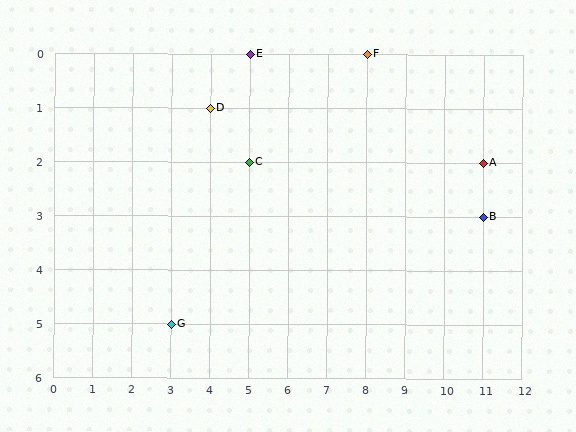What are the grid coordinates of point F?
Point F is at grid coordinates (8, 0).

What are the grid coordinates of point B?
Point B is at grid coordinates (11, 3).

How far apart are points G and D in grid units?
Points G and D are 1 column and 4 rows apart (about 4.1 grid units diagonally).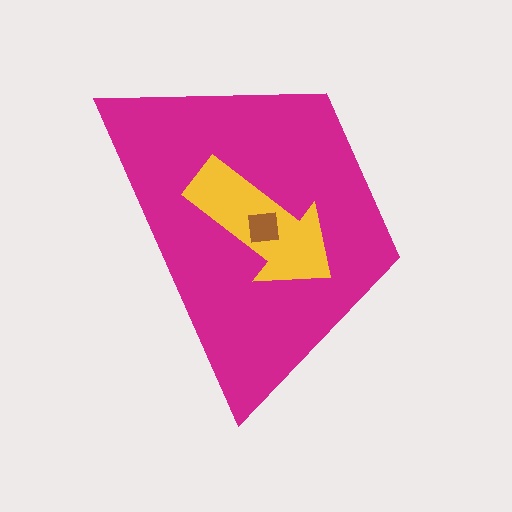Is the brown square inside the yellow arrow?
Yes.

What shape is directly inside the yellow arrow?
The brown square.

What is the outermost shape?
The magenta trapezoid.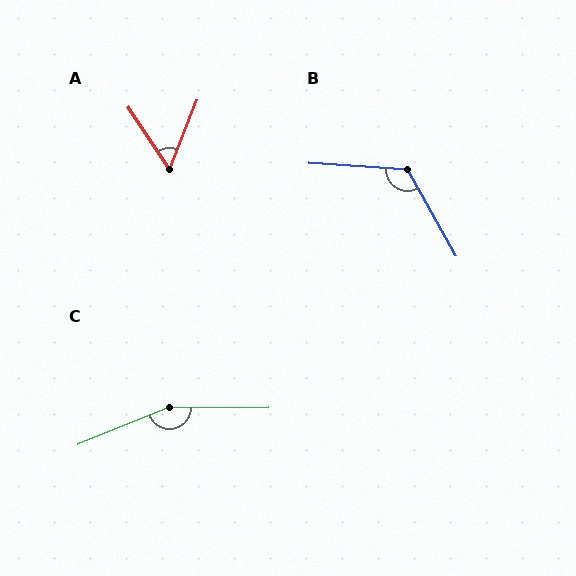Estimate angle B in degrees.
Approximately 123 degrees.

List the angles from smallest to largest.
A (55°), B (123°), C (158°).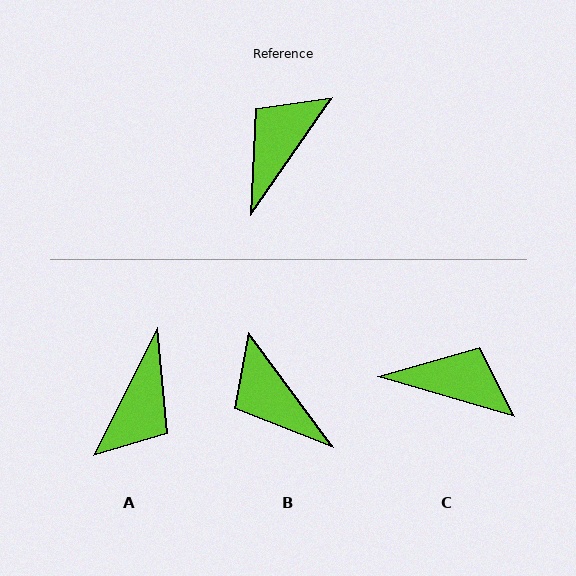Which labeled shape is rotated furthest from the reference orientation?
A, about 172 degrees away.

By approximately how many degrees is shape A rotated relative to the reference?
Approximately 172 degrees clockwise.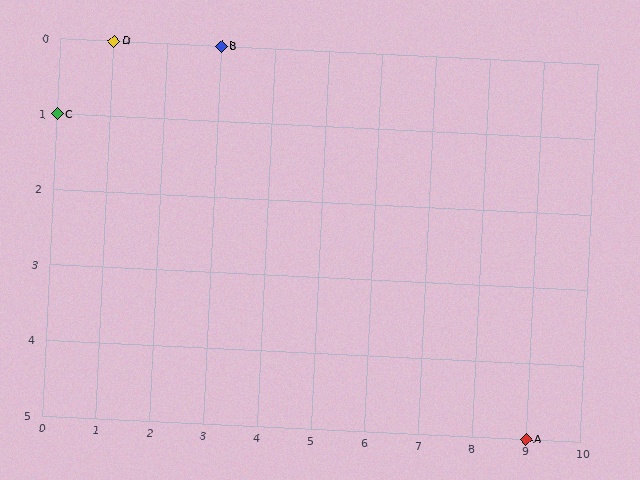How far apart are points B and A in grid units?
Points B and A are 6 columns and 5 rows apart (about 7.8 grid units diagonally).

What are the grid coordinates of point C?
Point C is at grid coordinates (0, 1).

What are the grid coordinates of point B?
Point B is at grid coordinates (3, 0).